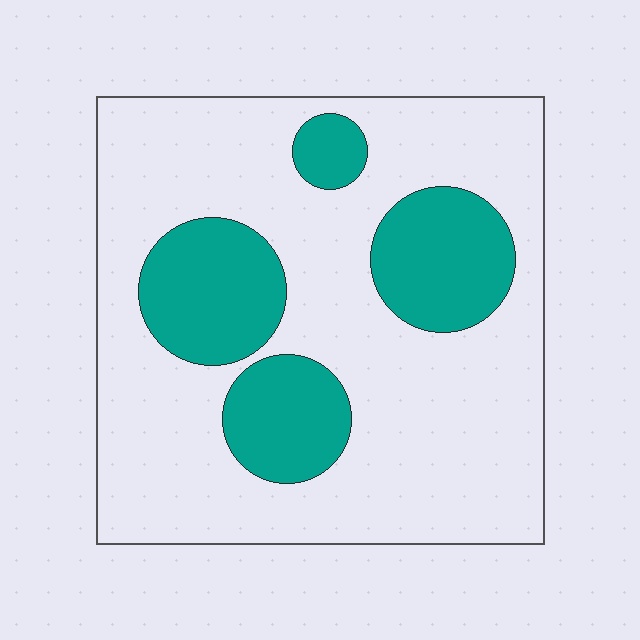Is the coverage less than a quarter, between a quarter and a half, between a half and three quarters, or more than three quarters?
Between a quarter and a half.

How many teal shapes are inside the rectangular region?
4.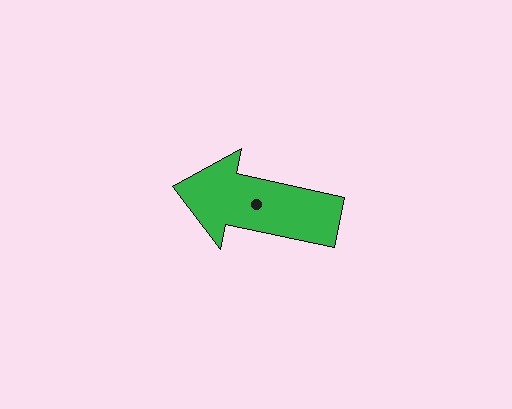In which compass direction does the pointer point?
West.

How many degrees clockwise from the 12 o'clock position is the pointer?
Approximately 282 degrees.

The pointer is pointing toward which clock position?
Roughly 9 o'clock.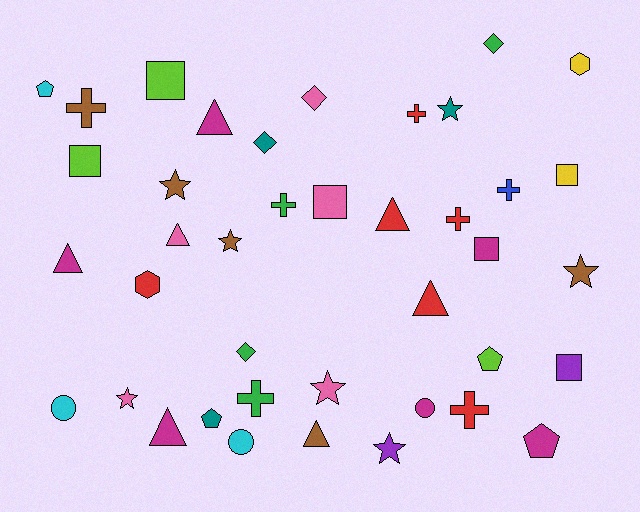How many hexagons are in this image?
There are 2 hexagons.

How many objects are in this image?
There are 40 objects.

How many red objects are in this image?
There are 6 red objects.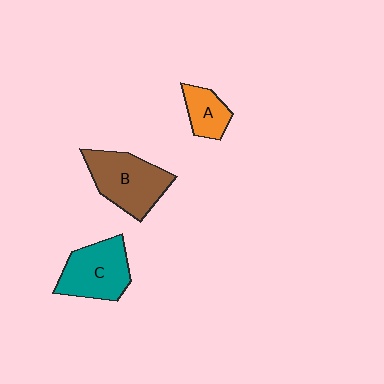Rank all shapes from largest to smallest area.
From largest to smallest: B (brown), C (teal), A (orange).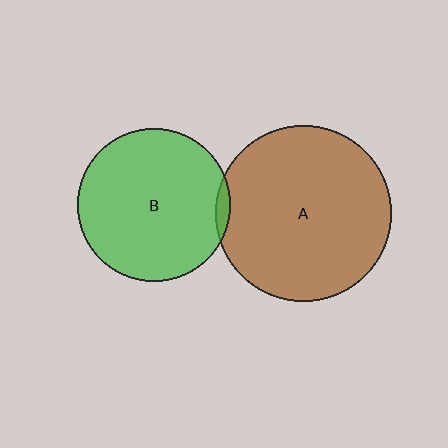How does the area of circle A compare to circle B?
Approximately 1.3 times.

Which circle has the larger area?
Circle A (brown).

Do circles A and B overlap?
Yes.